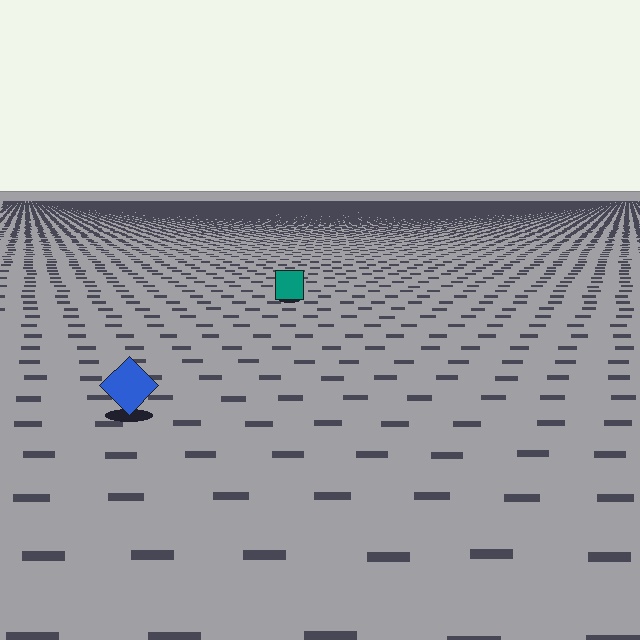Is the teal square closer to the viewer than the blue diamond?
No. The blue diamond is closer — you can tell from the texture gradient: the ground texture is coarser near it.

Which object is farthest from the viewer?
The teal square is farthest from the viewer. It appears smaller and the ground texture around it is denser.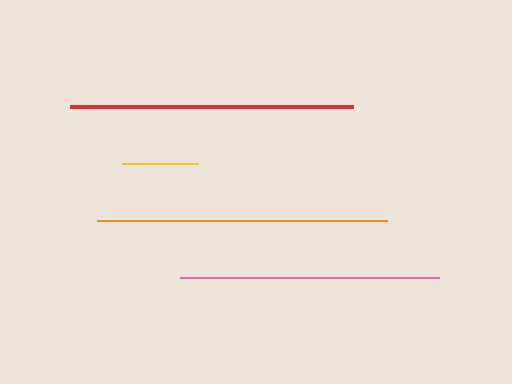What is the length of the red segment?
The red segment is approximately 283 pixels long.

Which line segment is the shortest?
The yellow line is the shortest at approximately 77 pixels.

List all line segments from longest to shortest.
From longest to shortest: orange, red, pink, yellow.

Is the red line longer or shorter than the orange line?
The orange line is longer than the red line.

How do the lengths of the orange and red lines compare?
The orange and red lines are approximately the same length.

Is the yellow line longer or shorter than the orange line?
The orange line is longer than the yellow line.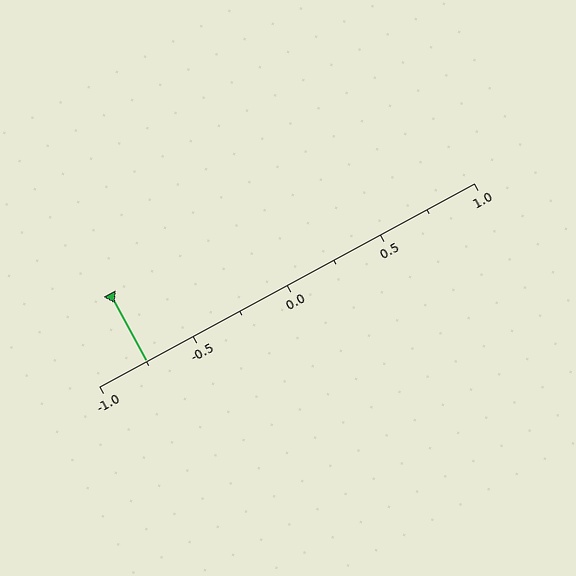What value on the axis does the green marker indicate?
The marker indicates approximately -0.75.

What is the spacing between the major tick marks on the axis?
The major ticks are spaced 0.5 apart.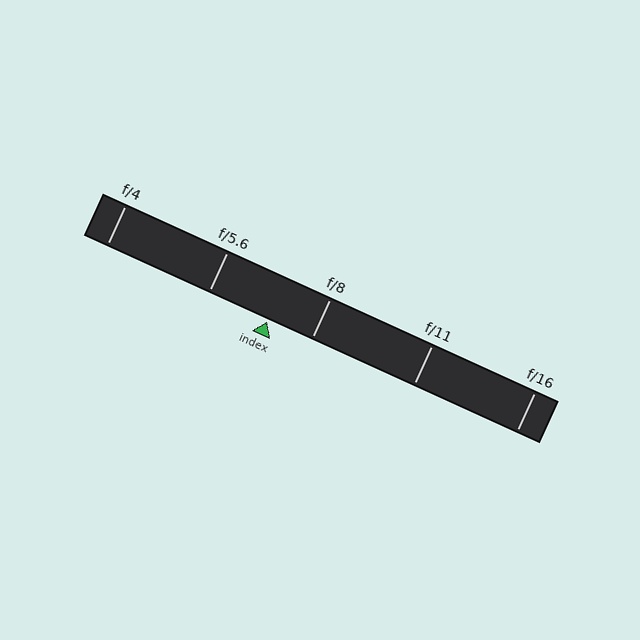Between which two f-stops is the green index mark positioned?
The index mark is between f/5.6 and f/8.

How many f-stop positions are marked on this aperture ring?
There are 5 f-stop positions marked.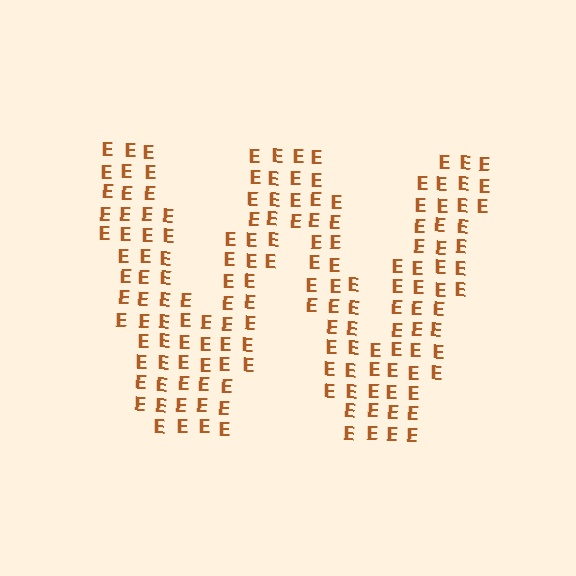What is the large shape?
The large shape is the letter W.